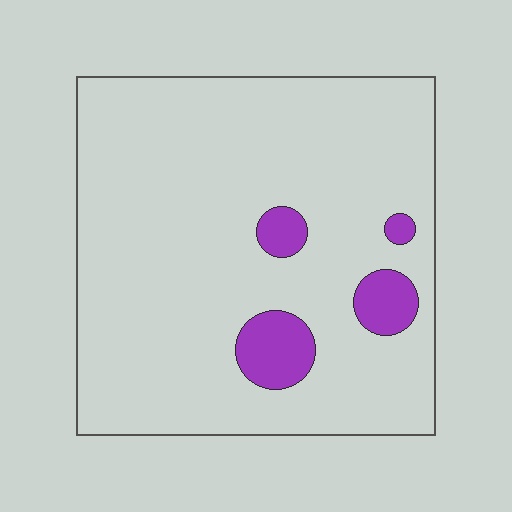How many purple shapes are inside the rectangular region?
4.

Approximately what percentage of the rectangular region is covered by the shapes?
Approximately 10%.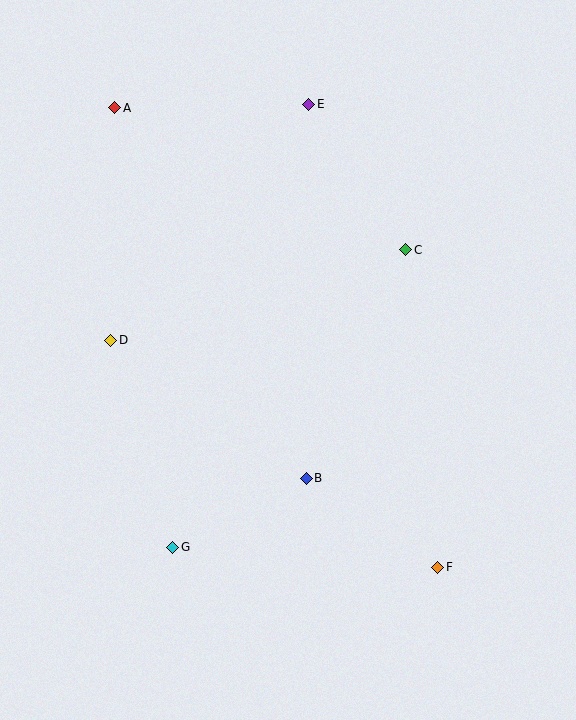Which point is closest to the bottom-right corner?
Point F is closest to the bottom-right corner.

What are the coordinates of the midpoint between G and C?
The midpoint between G and C is at (289, 399).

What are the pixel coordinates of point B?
Point B is at (306, 478).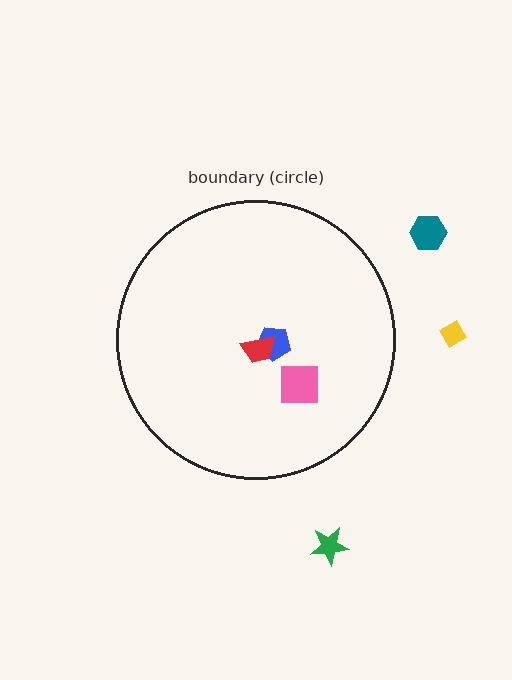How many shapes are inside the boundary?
3 inside, 3 outside.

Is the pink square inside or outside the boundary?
Inside.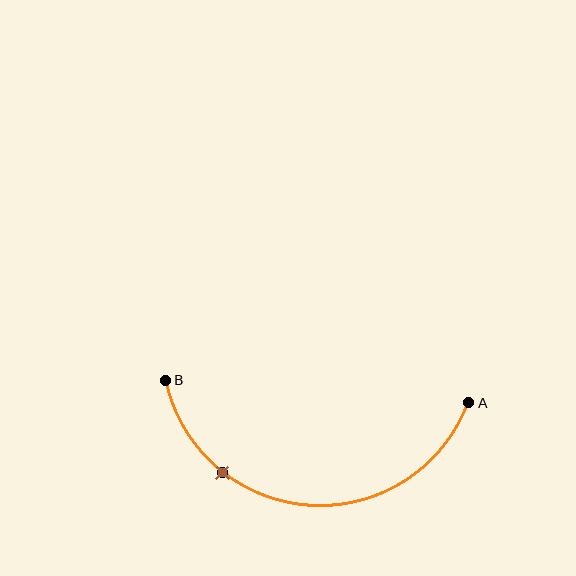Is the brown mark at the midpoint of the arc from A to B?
No. The brown mark lies on the arc but is closer to endpoint B. The arc midpoint would be at the point on the curve equidistant along the arc from both A and B.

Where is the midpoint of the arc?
The arc midpoint is the point on the curve farthest from the straight line joining A and B. It sits below that line.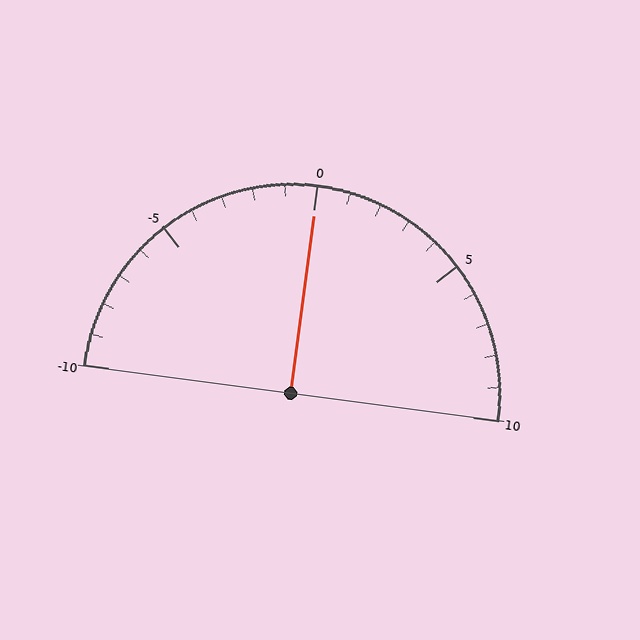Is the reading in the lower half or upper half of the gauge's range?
The reading is in the upper half of the range (-10 to 10).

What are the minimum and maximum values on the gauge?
The gauge ranges from -10 to 10.